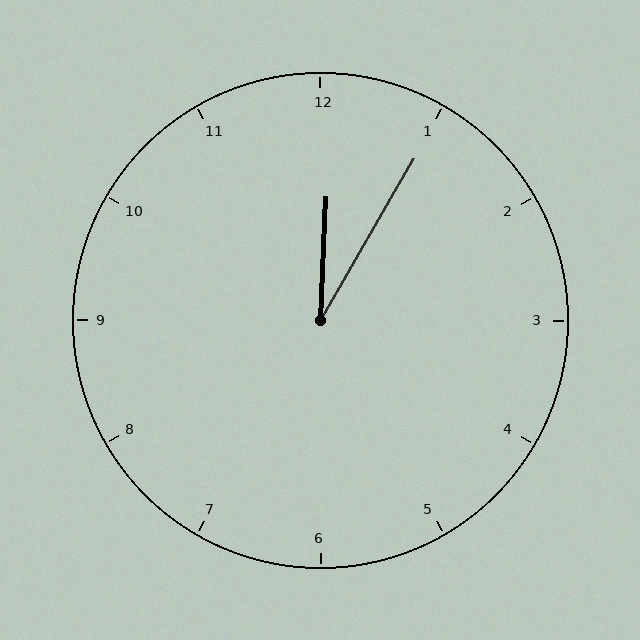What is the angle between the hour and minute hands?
Approximately 28 degrees.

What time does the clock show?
12:05.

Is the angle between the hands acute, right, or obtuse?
It is acute.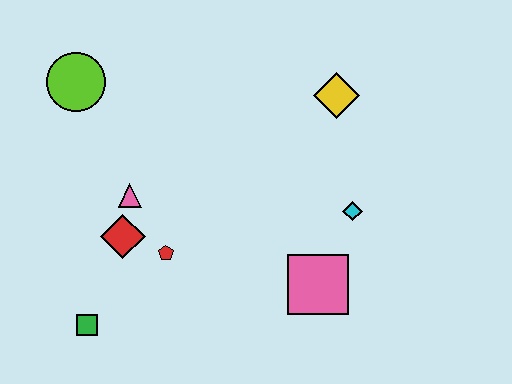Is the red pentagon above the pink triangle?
No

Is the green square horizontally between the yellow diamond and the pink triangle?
No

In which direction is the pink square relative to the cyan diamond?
The pink square is below the cyan diamond.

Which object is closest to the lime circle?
The pink triangle is closest to the lime circle.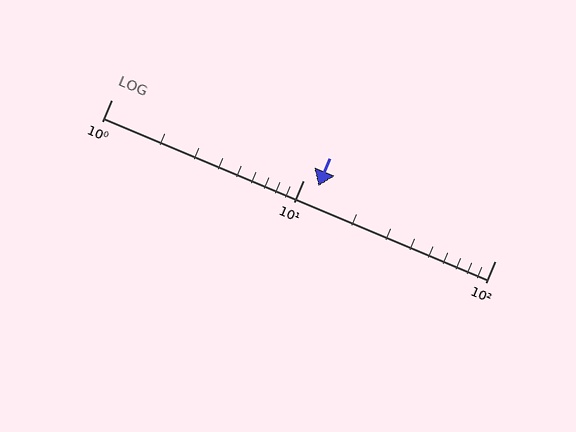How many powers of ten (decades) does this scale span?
The scale spans 2 decades, from 1 to 100.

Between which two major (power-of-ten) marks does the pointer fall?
The pointer is between 10 and 100.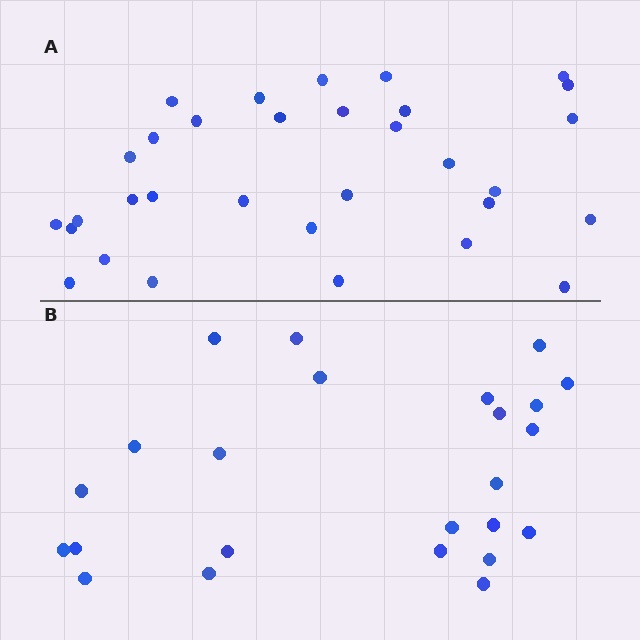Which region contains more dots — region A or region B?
Region A (the top region) has more dots.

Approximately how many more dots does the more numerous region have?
Region A has roughly 8 or so more dots than region B.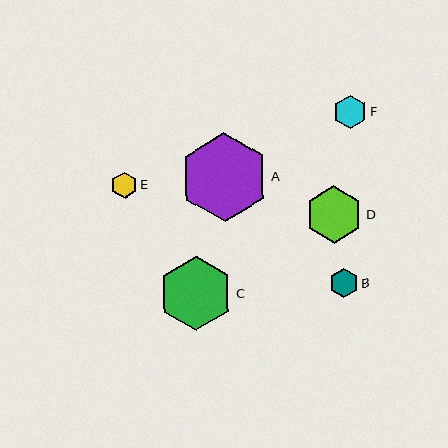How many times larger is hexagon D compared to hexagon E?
Hexagon D is approximately 2.2 times the size of hexagon E.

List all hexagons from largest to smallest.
From largest to smallest: A, C, D, F, B, E.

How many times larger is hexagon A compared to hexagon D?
Hexagon A is approximately 1.6 times the size of hexagon D.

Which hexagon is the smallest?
Hexagon E is the smallest with a size of approximately 26 pixels.